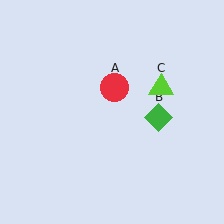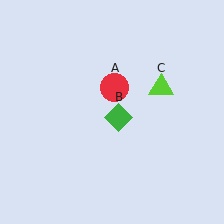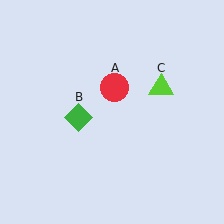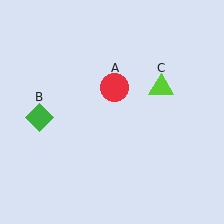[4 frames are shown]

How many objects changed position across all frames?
1 object changed position: green diamond (object B).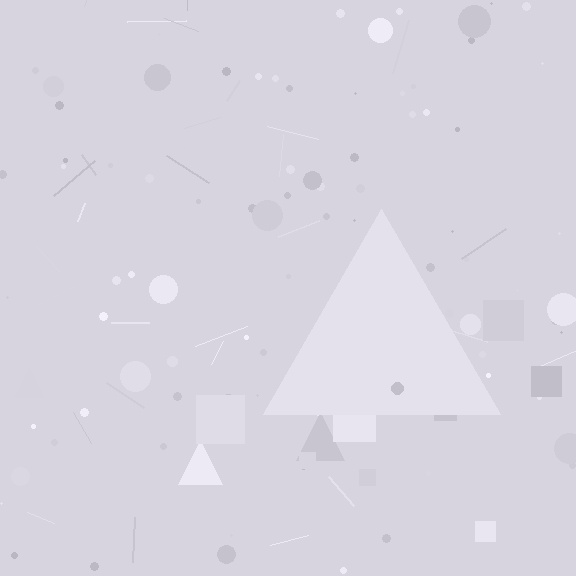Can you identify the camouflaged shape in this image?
The camouflaged shape is a triangle.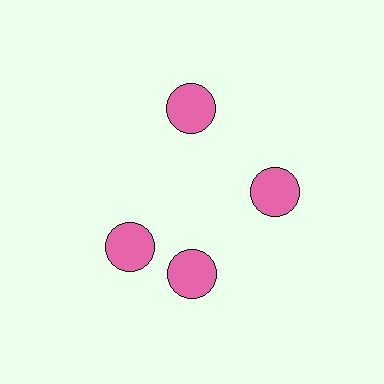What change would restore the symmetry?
The symmetry would be restored by rotating it back into even spacing with its neighbors so that all 4 circles sit at equal angles and equal distance from the center.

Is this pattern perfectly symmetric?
No. The 4 pink circles are arranged in a ring, but one element near the 9 o'clock position is rotated out of alignment along the ring, breaking the 4-fold rotational symmetry.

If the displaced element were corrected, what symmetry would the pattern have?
It would have 4-fold rotational symmetry — the pattern would map onto itself every 90 degrees.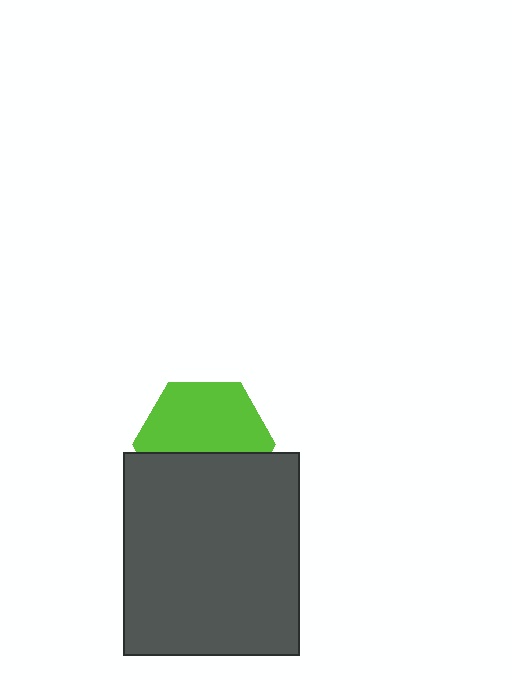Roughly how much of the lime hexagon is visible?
About half of it is visible (roughly 57%).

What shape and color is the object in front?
The object in front is a dark gray rectangle.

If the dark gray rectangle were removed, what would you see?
You would see the complete lime hexagon.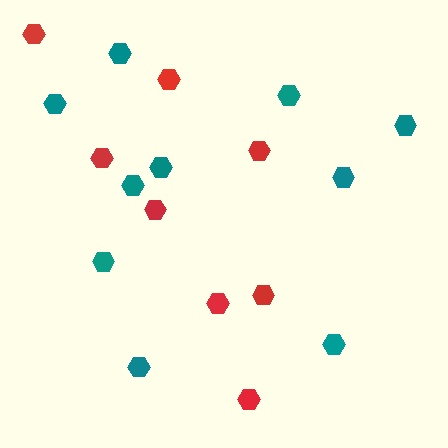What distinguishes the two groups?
There are 2 groups: one group of red hexagons (8) and one group of teal hexagons (10).